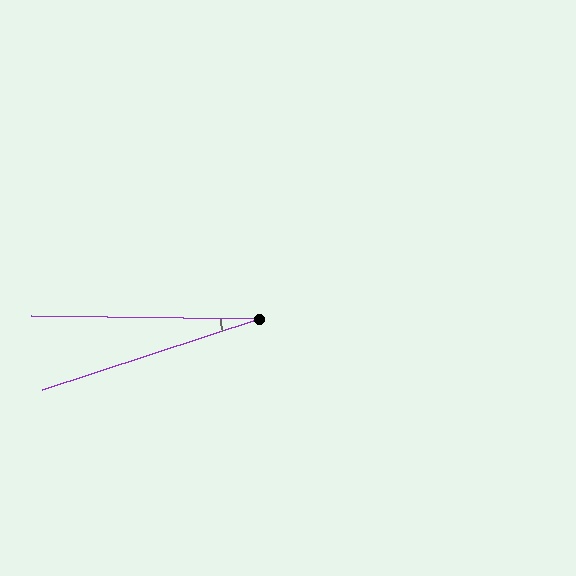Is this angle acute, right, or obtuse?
It is acute.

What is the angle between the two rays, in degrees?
Approximately 19 degrees.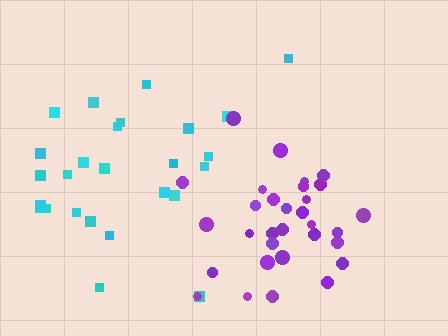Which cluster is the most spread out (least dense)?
Cyan.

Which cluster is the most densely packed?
Purple.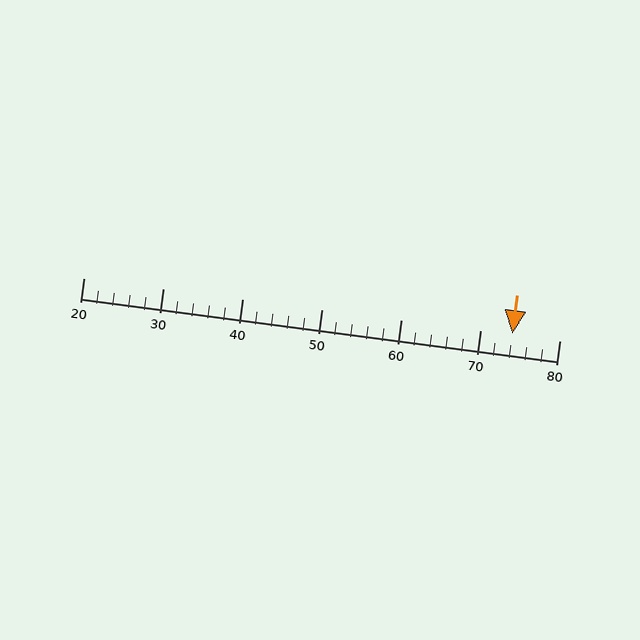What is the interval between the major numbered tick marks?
The major tick marks are spaced 10 units apart.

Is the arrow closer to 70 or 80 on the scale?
The arrow is closer to 70.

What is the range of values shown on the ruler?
The ruler shows values from 20 to 80.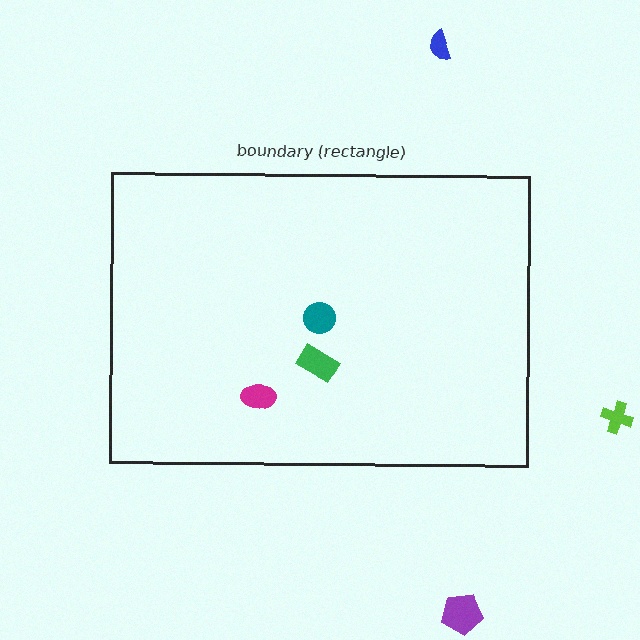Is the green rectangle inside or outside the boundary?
Inside.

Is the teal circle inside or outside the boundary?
Inside.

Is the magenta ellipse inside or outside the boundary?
Inside.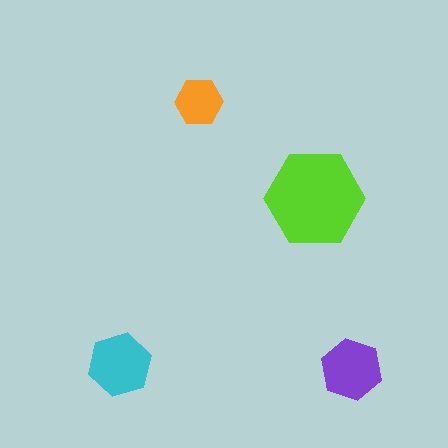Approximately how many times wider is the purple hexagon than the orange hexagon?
About 1.5 times wider.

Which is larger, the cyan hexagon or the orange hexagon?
The cyan one.